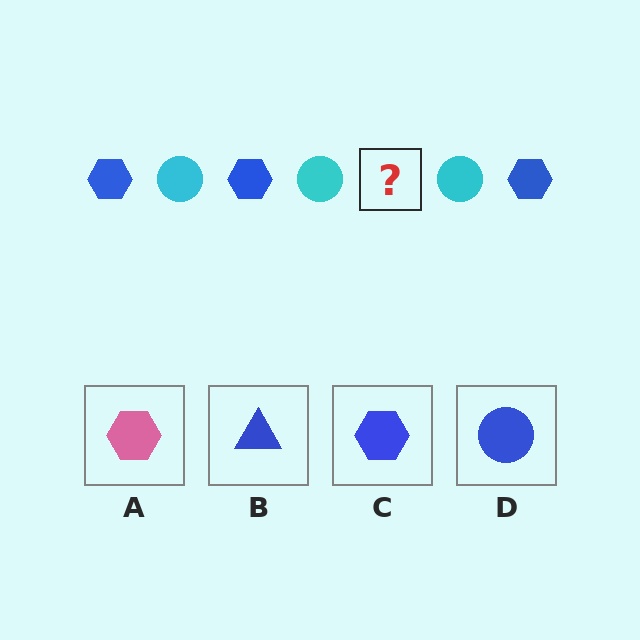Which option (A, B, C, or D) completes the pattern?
C.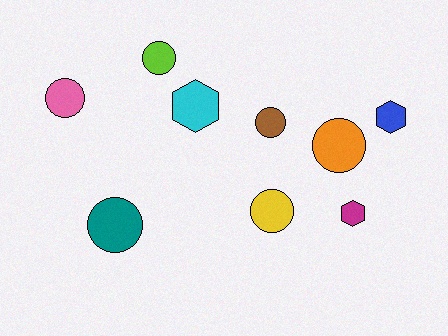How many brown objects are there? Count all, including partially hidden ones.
There is 1 brown object.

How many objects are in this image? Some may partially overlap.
There are 9 objects.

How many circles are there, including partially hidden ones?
There are 6 circles.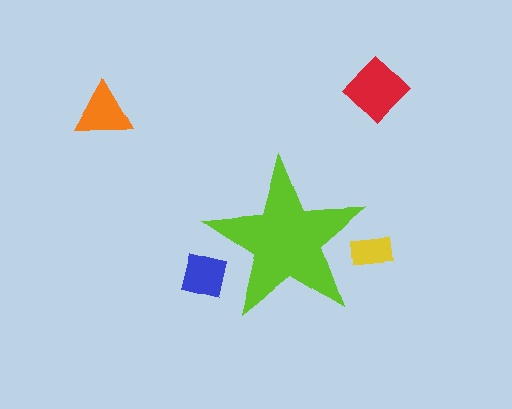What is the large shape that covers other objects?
A lime star.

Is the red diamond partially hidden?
No, the red diamond is fully visible.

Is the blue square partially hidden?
Yes, the blue square is partially hidden behind the lime star.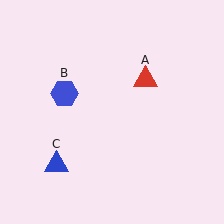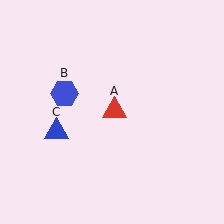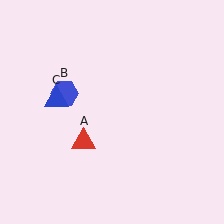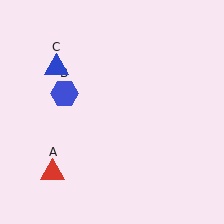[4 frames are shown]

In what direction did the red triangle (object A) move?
The red triangle (object A) moved down and to the left.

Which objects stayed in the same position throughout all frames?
Blue hexagon (object B) remained stationary.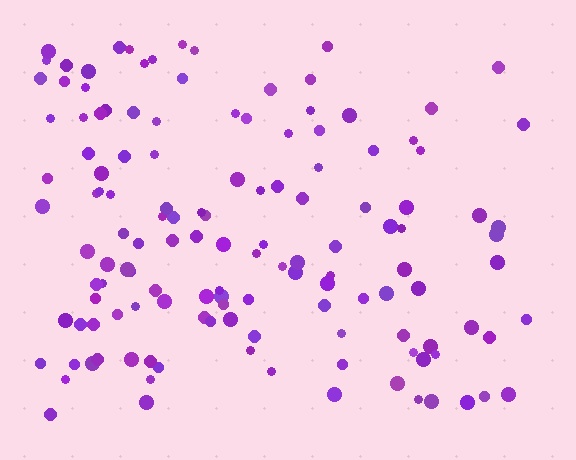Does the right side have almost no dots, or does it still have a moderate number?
Still a moderate number, just noticeably fewer than the left.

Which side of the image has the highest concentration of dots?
The left.